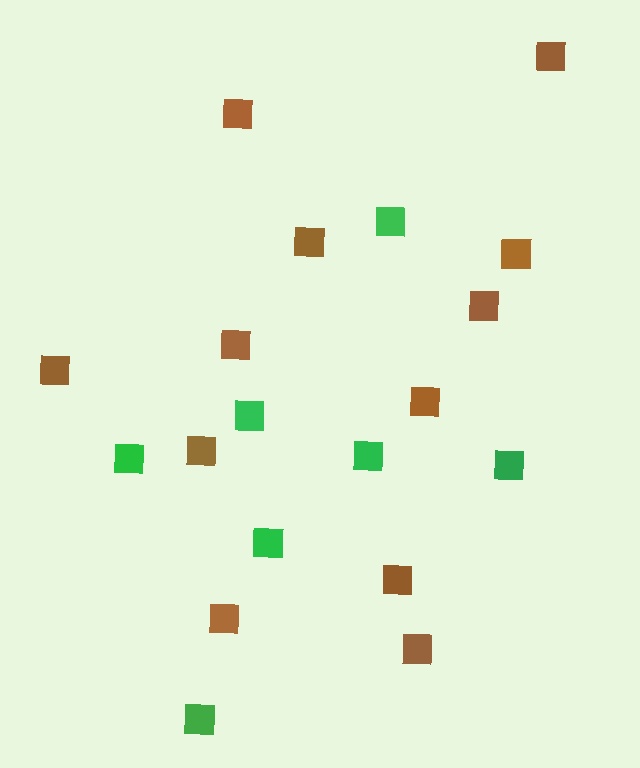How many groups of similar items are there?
There are 2 groups: one group of brown squares (12) and one group of green squares (7).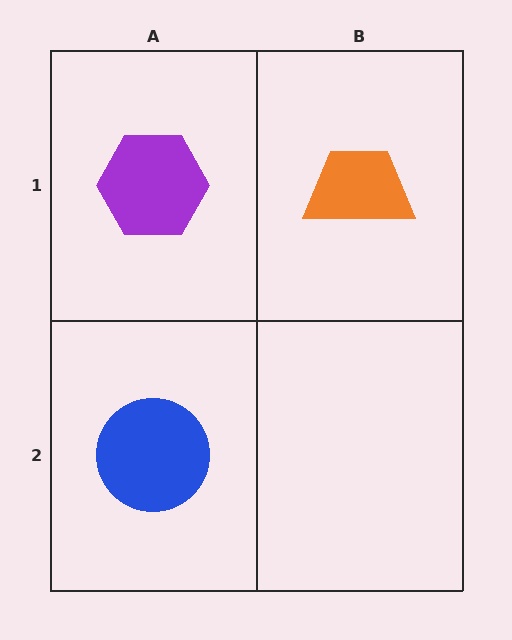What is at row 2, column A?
A blue circle.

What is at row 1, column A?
A purple hexagon.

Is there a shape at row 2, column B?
No, that cell is empty.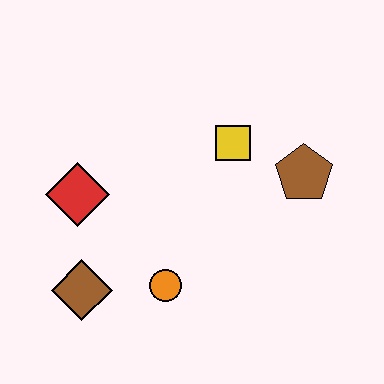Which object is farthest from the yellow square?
The brown diamond is farthest from the yellow square.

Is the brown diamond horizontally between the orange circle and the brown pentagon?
No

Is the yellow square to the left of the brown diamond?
No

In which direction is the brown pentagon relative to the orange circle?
The brown pentagon is to the right of the orange circle.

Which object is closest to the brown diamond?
The orange circle is closest to the brown diamond.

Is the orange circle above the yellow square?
No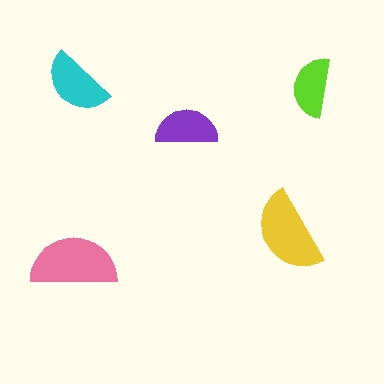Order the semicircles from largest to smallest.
the pink one, the yellow one, the cyan one, the purple one, the lime one.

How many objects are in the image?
There are 5 objects in the image.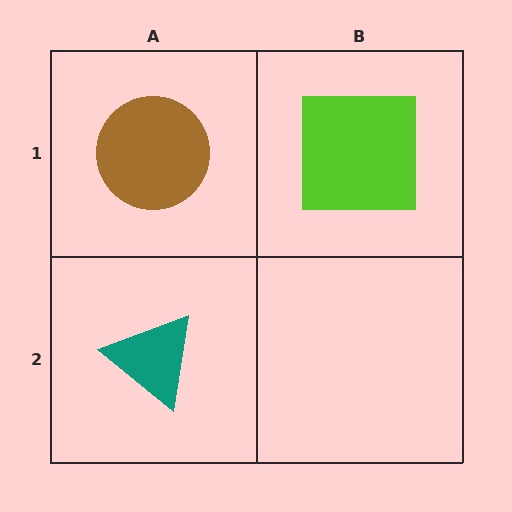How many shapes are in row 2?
1 shape.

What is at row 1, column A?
A brown circle.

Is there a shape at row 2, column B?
No, that cell is empty.